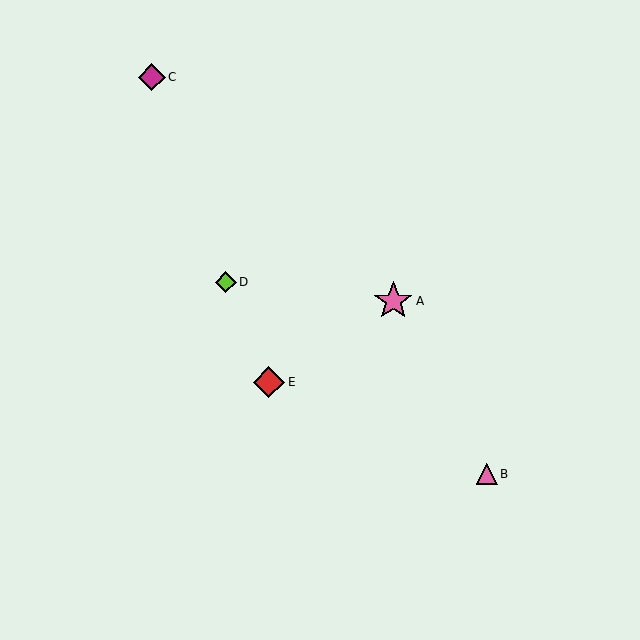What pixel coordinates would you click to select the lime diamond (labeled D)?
Click at (226, 282) to select the lime diamond D.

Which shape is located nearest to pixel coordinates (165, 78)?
The magenta diamond (labeled C) at (152, 77) is nearest to that location.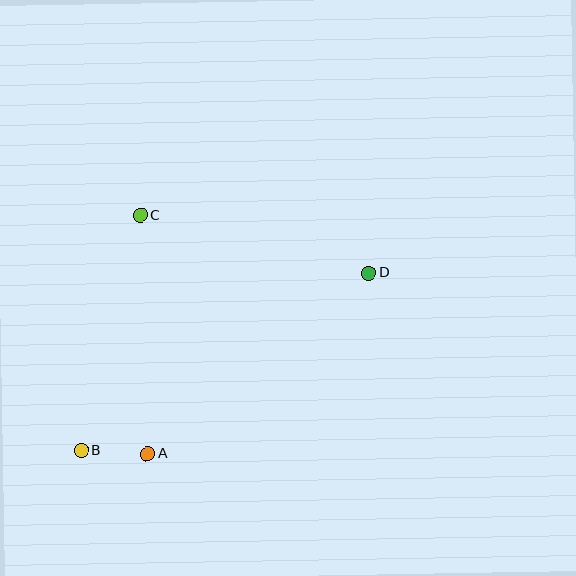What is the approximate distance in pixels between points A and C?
The distance between A and C is approximately 238 pixels.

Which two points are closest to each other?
Points A and B are closest to each other.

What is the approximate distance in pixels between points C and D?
The distance between C and D is approximately 236 pixels.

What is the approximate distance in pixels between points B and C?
The distance between B and C is approximately 242 pixels.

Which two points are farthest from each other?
Points B and D are farthest from each other.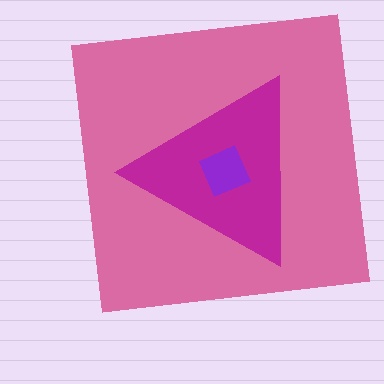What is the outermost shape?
The pink square.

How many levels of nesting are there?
3.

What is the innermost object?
The purple diamond.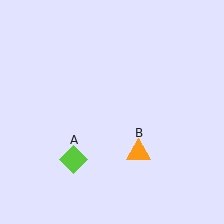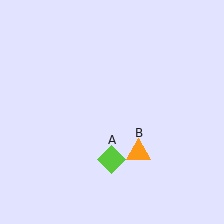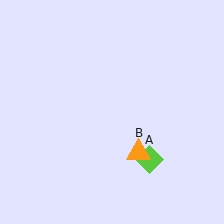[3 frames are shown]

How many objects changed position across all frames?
1 object changed position: lime diamond (object A).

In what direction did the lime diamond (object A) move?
The lime diamond (object A) moved right.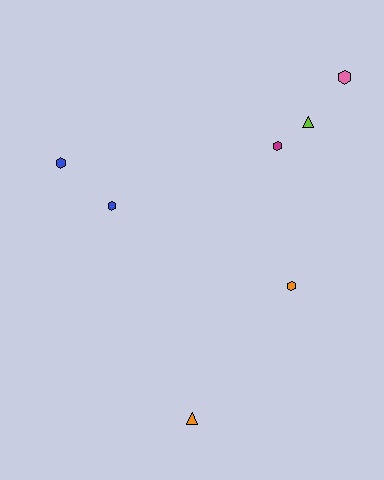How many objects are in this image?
There are 7 objects.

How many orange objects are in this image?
There are 2 orange objects.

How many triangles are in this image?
There are 2 triangles.